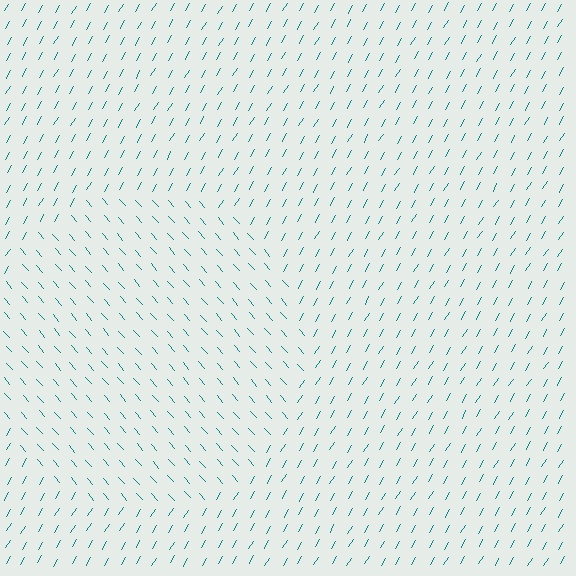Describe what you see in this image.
The image is filled with small teal line segments. A circle region in the image has lines oriented differently from the surrounding lines, creating a visible texture boundary.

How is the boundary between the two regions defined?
The boundary is defined purely by a change in line orientation (approximately 72 degrees difference). All lines are the same color and thickness.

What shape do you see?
I see a circle.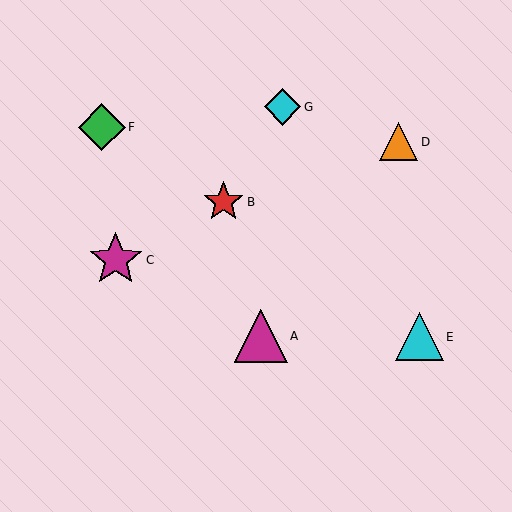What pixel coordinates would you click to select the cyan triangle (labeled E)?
Click at (419, 337) to select the cyan triangle E.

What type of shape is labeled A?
Shape A is a magenta triangle.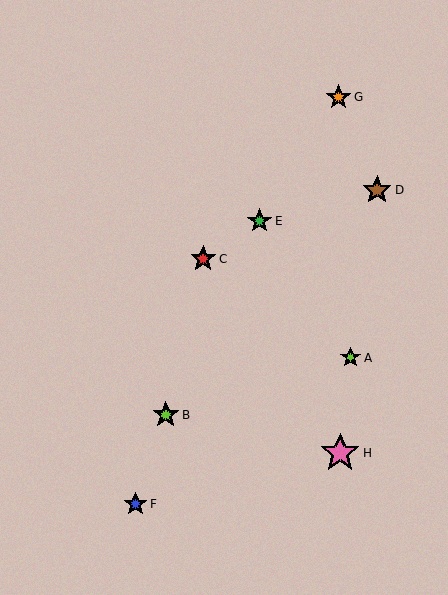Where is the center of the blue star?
The center of the blue star is at (136, 504).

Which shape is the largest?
The pink star (labeled H) is the largest.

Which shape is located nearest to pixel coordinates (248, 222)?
The green star (labeled E) at (259, 221) is nearest to that location.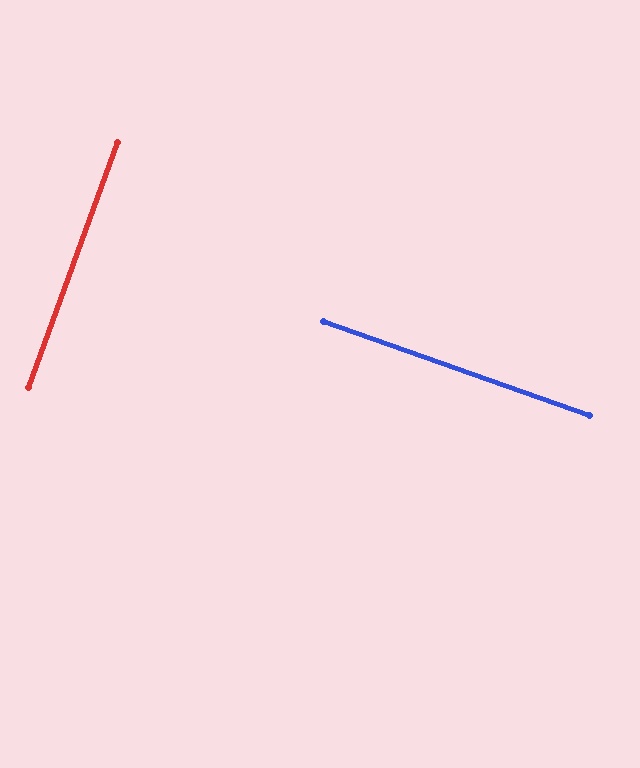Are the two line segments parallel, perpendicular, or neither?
Perpendicular — they meet at approximately 89°.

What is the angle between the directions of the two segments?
Approximately 89 degrees.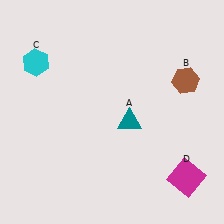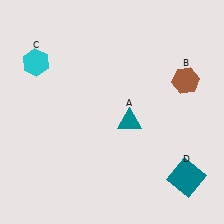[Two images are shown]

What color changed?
The square (D) changed from magenta in Image 1 to teal in Image 2.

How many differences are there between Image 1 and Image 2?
There is 1 difference between the two images.